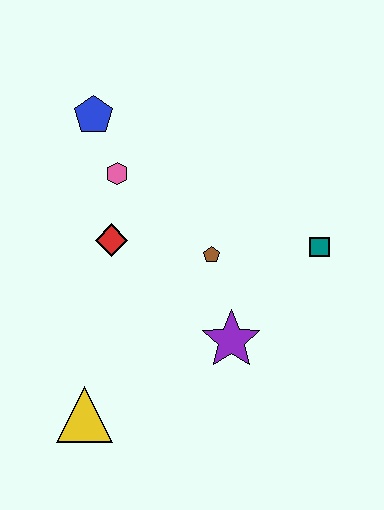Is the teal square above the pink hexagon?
No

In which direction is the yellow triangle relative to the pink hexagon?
The yellow triangle is below the pink hexagon.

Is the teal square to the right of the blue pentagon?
Yes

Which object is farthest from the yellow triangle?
The blue pentagon is farthest from the yellow triangle.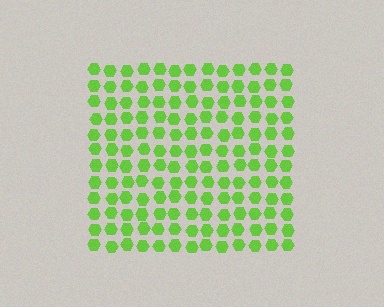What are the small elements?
The small elements are hexagons.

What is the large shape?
The large shape is a square.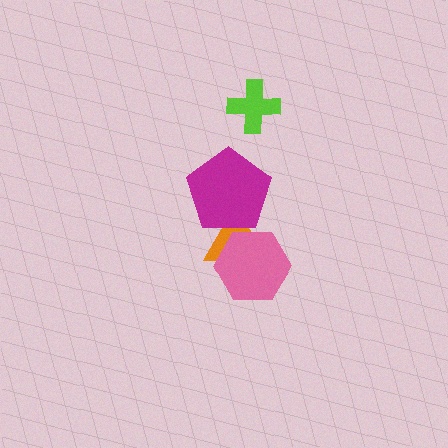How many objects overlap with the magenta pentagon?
1 object overlaps with the magenta pentagon.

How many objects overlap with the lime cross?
0 objects overlap with the lime cross.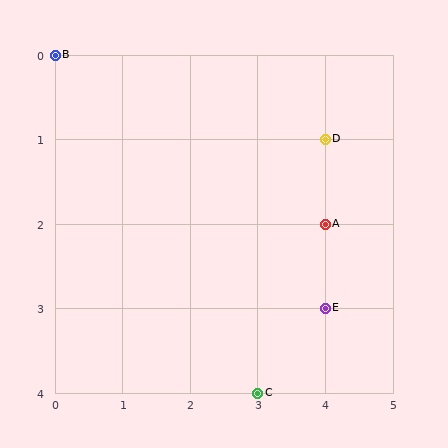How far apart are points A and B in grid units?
Points A and B are 4 columns and 2 rows apart (about 4.5 grid units diagonally).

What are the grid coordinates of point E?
Point E is at grid coordinates (4, 3).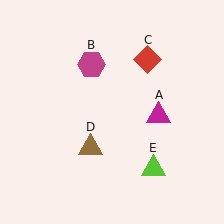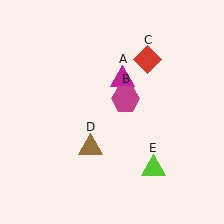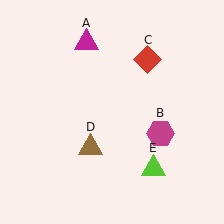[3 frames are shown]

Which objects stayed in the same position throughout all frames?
Red diamond (object C) and brown triangle (object D) and lime triangle (object E) remained stationary.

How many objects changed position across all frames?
2 objects changed position: magenta triangle (object A), magenta hexagon (object B).